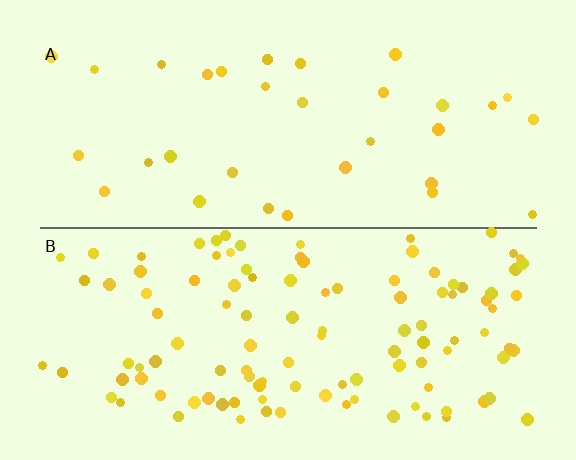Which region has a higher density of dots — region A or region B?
B (the bottom).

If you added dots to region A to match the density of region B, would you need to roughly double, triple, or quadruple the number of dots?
Approximately triple.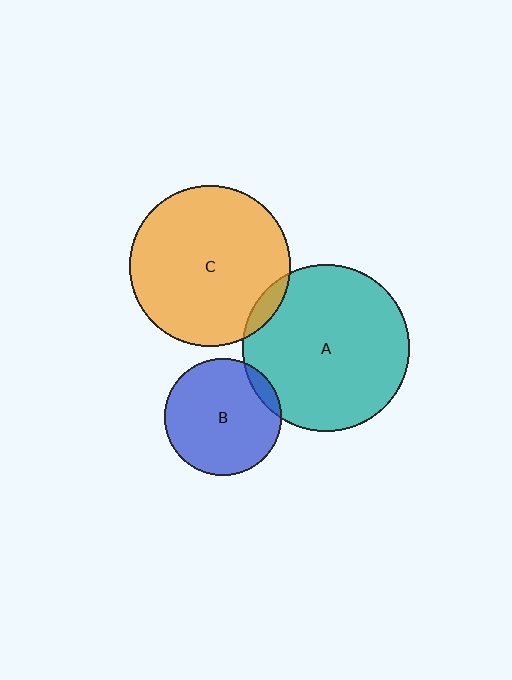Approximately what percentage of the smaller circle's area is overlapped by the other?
Approximately 5%.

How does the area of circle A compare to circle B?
Approximately 2.0 times.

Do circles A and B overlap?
Yes.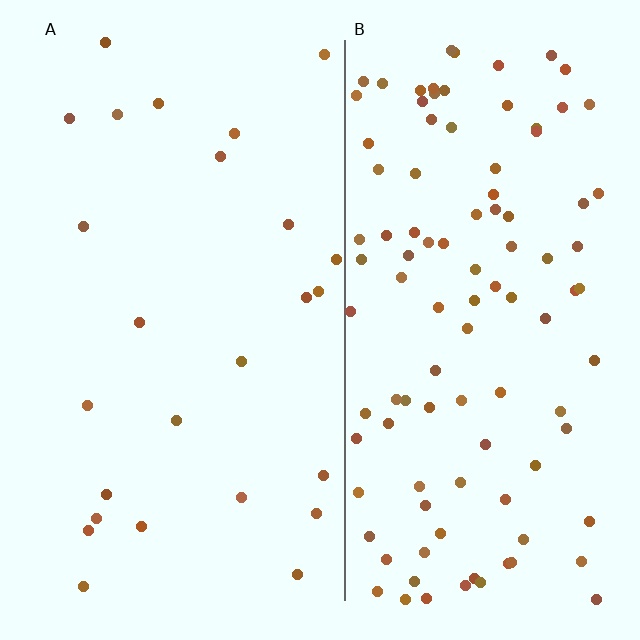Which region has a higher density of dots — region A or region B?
B (the right).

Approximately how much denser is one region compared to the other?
Approximately 4.2× — region B over region A.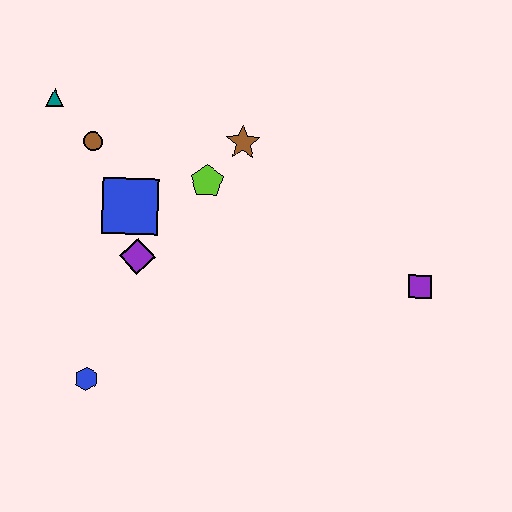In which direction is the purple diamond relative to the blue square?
The purple diamond is below the blue square.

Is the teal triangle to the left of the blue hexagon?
Yes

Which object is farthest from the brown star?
The blue hexagon is farthest from the brown star.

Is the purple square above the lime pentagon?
No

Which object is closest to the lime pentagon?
The brown star is closest to the lime pentagon.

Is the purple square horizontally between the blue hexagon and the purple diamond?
No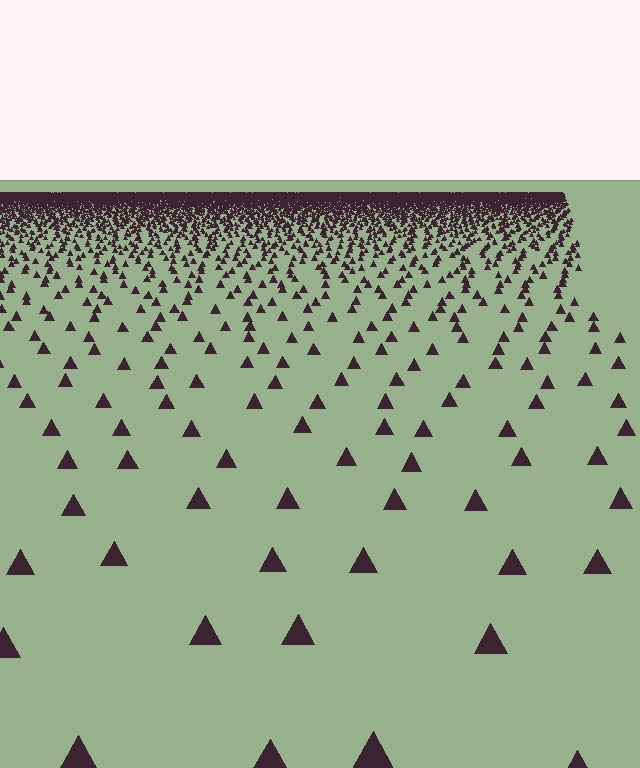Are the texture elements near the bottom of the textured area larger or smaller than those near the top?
Larger. Near the bottom, elements are closer to the viewer and appear at a bigger on-screen size.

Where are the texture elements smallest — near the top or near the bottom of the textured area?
Near the top.